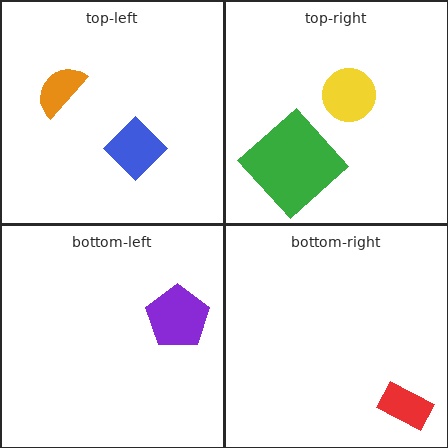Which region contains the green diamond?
The top-right region.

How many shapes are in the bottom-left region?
1.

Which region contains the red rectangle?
The bottom-right region.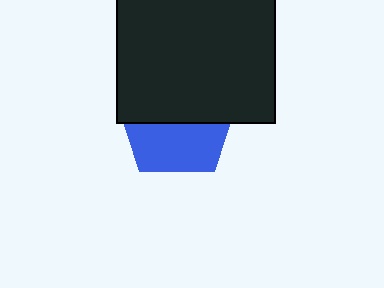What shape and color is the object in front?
The object in front is a black square.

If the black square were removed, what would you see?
You would see the complete blue pentagon.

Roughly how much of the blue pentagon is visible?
About half of it is visible (roughly 45%).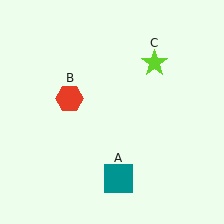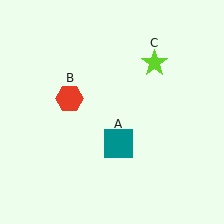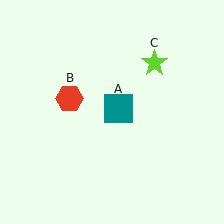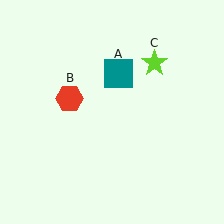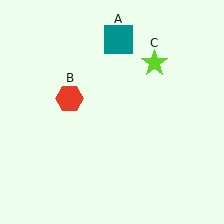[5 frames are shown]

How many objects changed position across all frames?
1 object changed position: teal square (object A).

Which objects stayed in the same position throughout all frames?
Red hexagon (object B) and lime star (object C) remained stationary.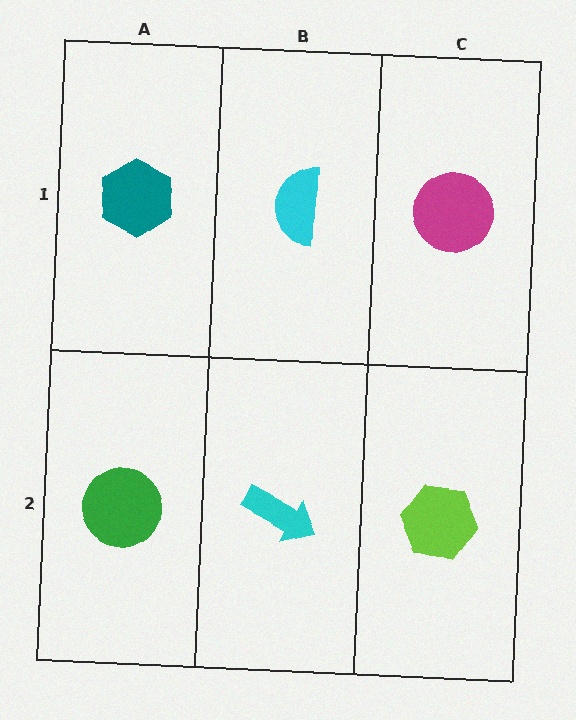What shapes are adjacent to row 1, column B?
A cyan arrow (row 2, column B), a teal hexagon (row 1, column A), a magenta circle (row 1, column C).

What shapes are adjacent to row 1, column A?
A green circle (row 2, column A), a cyan semicircle (row 1, column B).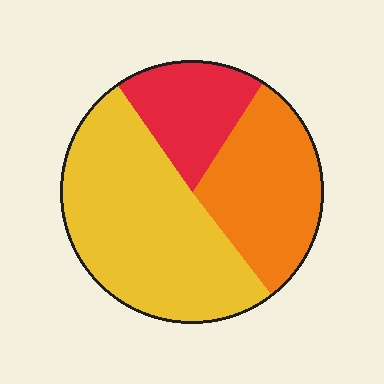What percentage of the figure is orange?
Orange covers about 30% of the figure.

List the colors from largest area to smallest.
From largest to smallest: yellow, orange, red.